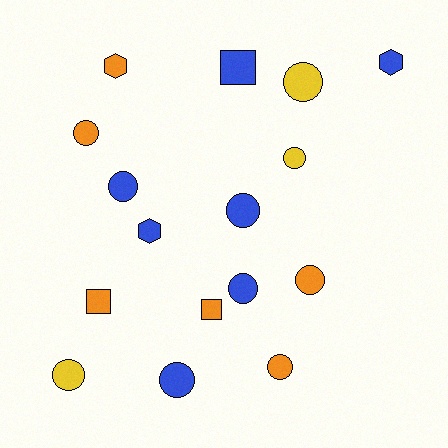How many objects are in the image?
There are 16 objects.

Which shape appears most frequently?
Circle, with 10 objects.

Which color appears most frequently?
Blue, with 7 objects.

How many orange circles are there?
There are 3 orange circles.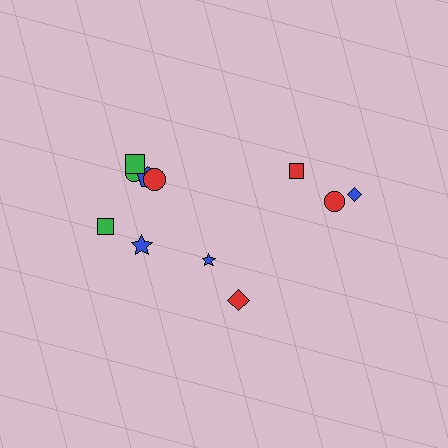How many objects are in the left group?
There are 7 objects.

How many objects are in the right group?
There are 4 objects.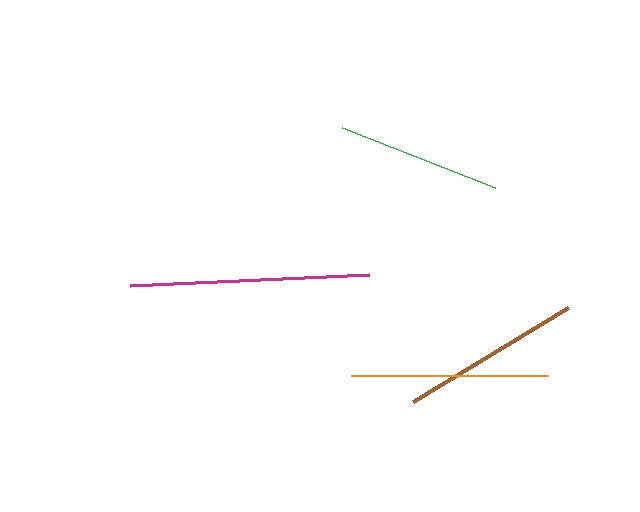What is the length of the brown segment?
The brown segment is approximately 181 pixels long.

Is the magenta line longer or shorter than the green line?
The magenta line is longer than the green line.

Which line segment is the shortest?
The green line is the shortest at approximately 164 pixels.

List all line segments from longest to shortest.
From longest to shortest: magenta, orange, brown, green.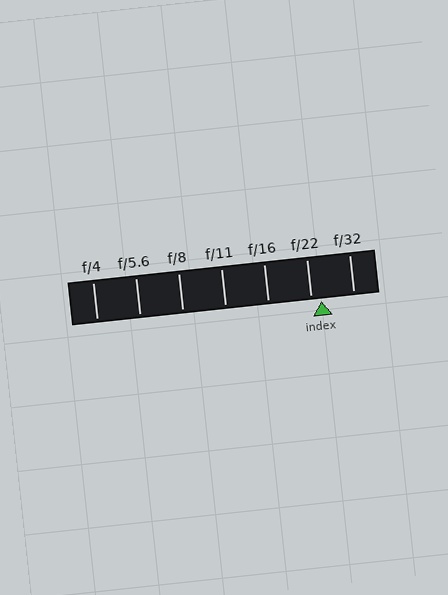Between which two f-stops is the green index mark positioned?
The index mark is between f/22 and f/32.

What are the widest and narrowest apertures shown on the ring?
The widest aperture shown is f/4 and the narrowest is f/32.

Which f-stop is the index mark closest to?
The index mark is closest to f/22.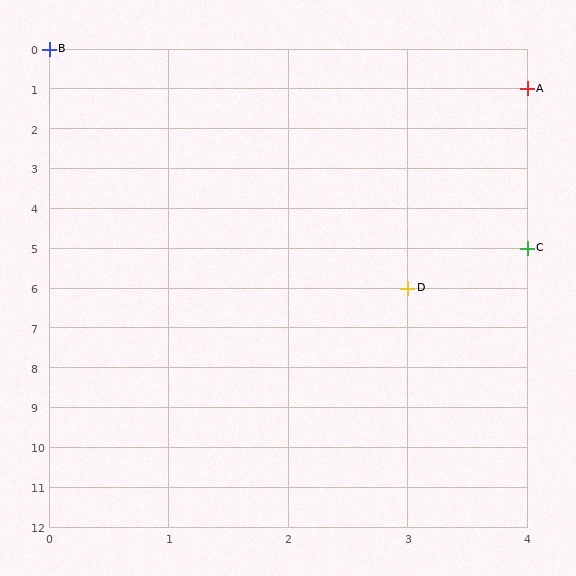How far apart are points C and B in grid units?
Points C and B are 4 columns and 5 rows apart (about 6.4 grid units diagonally).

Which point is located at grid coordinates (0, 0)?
Point B is at (0, 0).